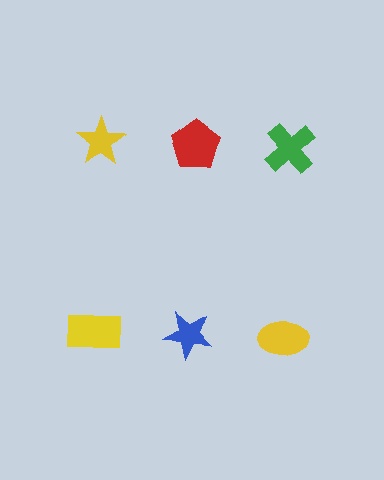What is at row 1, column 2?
A red pentagon.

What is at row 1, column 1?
A yellow star.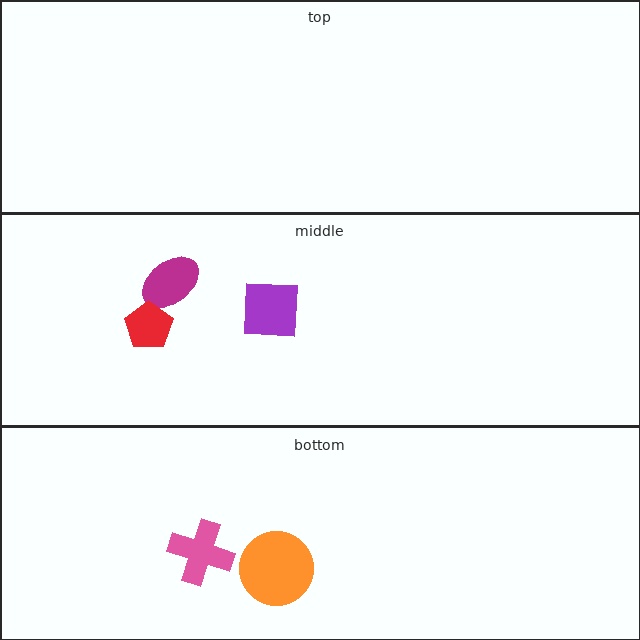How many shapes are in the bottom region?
2.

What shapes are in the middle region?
The magenta ellipse, the purple square, the red pentagon.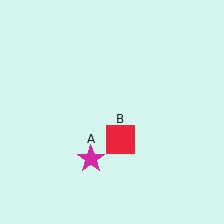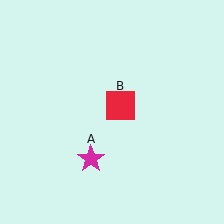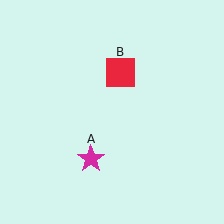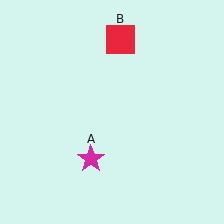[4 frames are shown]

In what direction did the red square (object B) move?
The red square (object B) moved up.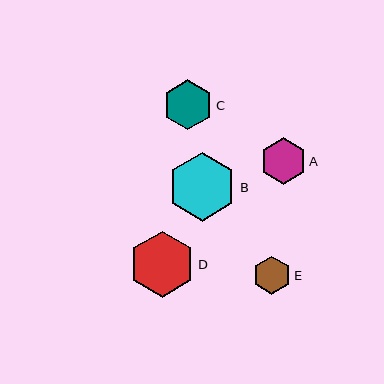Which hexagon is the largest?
Hexagon B is the largest with a size of approximately 69 pixels.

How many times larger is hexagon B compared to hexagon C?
Hexagon B is approximately 1.4 times the size of hexagon C.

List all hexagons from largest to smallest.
From largest to smallest: B, D, C, A, E.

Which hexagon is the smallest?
Hexagon E is the smallest with a size of approximately 38 pixels.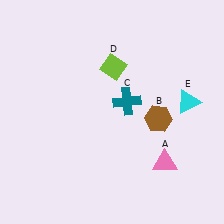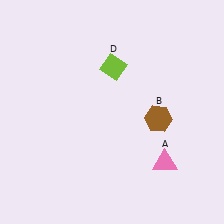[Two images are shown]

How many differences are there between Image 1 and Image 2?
There are 2 differences between the two images.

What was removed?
The teal cross (C), the cyan triangle (E) were removed in Image 2.